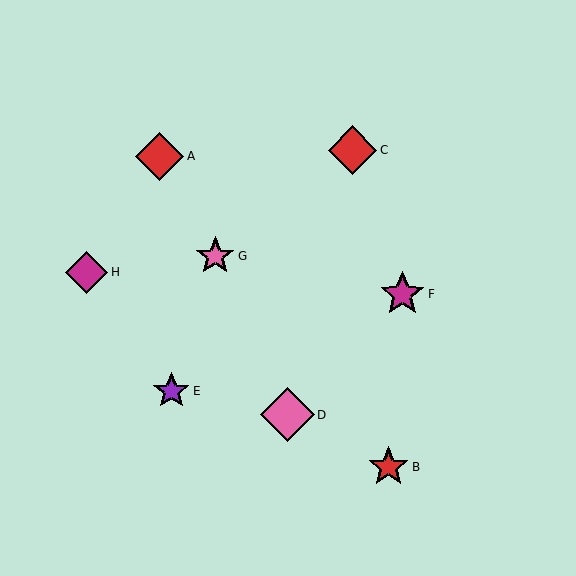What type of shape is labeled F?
Shape F is a magenta star.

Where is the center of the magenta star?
The center of the magenta star is at (402, 294).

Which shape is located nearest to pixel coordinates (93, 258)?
The magenta diamond (labeled H) at (87, 272) is nearest to that location.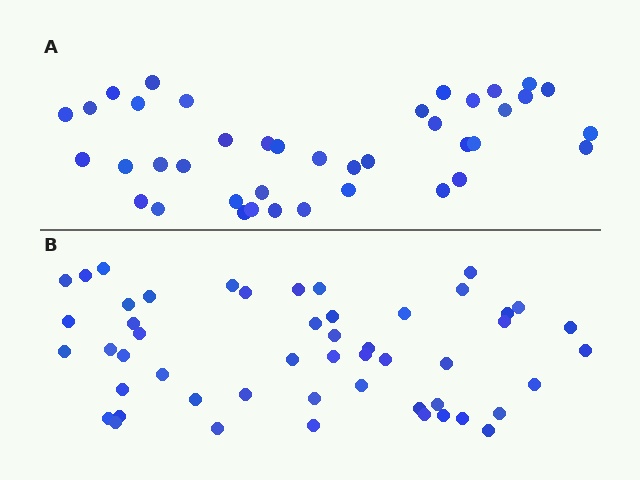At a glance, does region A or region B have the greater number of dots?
Region B (the bottom region) has more dots.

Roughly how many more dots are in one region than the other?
Region B has roughly 12 or so more dots than region A.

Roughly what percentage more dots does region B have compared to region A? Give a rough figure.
About 30% more.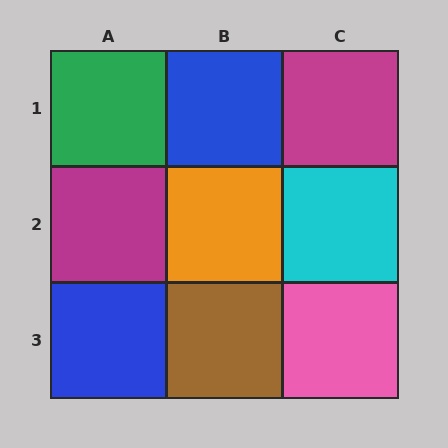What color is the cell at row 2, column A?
Magenta.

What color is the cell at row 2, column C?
Cyan.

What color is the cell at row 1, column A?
Green.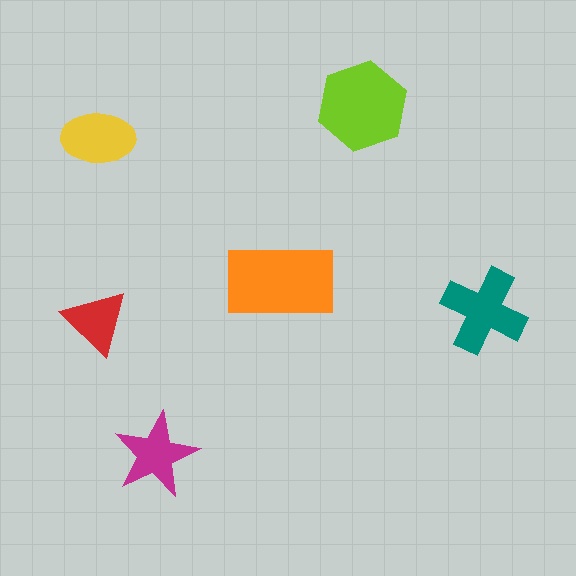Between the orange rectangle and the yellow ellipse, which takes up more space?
The orange rectangle.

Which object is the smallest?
The red triangle.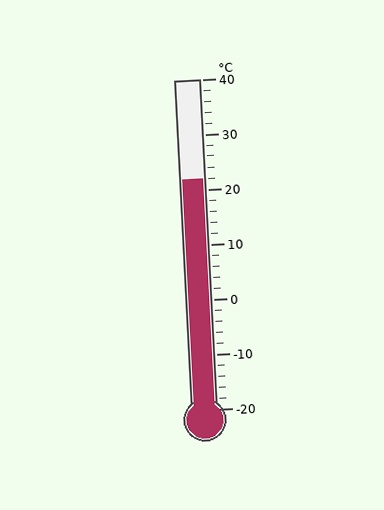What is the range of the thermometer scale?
The thermometer scale ranges from -20°C to 40°C.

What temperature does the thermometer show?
The thermometer shows approximately 22°C.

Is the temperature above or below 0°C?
The temperature is above 0°C.